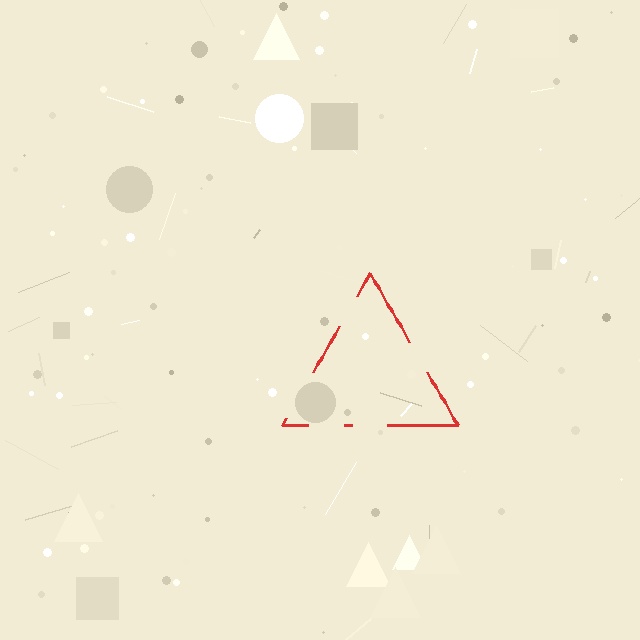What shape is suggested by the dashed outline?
The dashed outline suggests a triangle.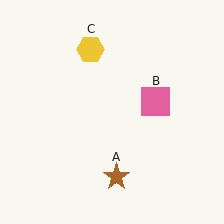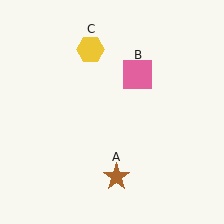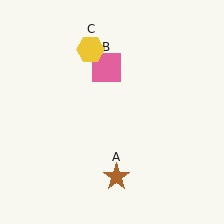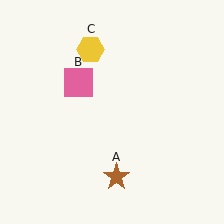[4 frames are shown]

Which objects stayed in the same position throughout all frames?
Brown star (object A) and yellow hexagon (object C) remained stationary.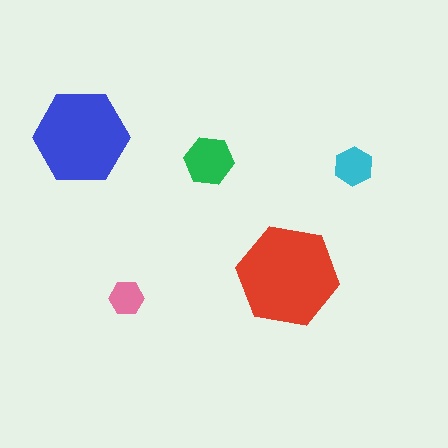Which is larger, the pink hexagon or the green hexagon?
The green one.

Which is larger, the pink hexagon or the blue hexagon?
The blue one.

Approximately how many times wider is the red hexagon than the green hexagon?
About 2 times wider.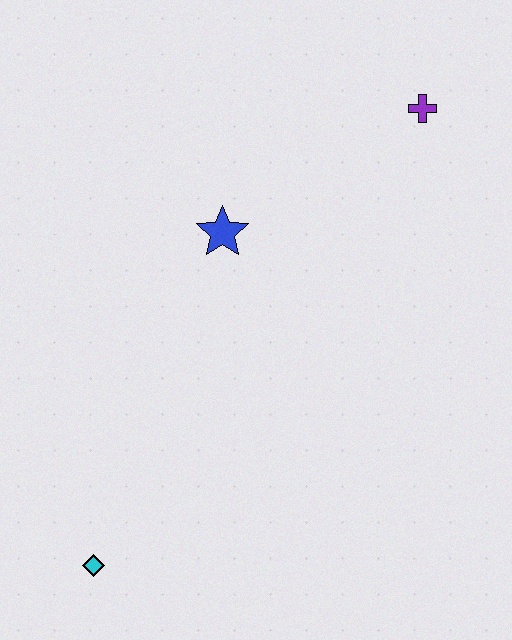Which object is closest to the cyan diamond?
The blue star is closest to the cyan diamond.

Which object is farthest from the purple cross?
The cyan diamond is farthest from the purple cross.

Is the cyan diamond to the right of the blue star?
No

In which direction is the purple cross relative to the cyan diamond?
The purple cross is above the cyan diamond.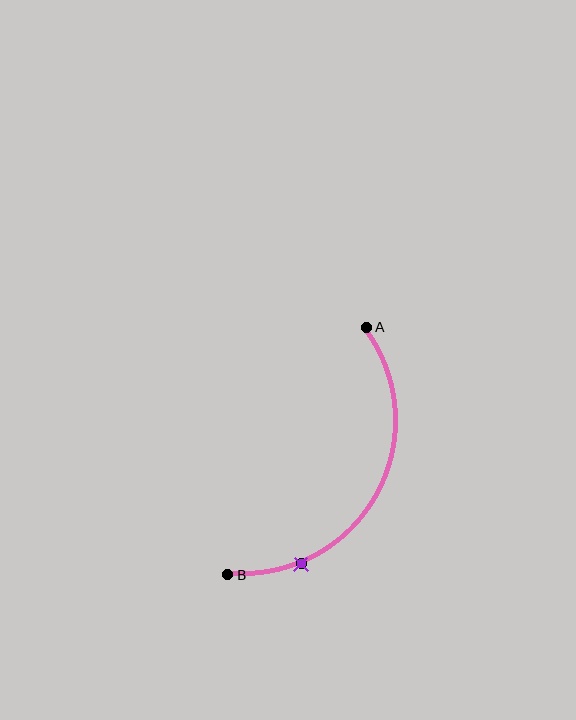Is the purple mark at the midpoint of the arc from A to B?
No. The purple mark lies on the arc but is closer to endpoint B. The arc midpoint would be at the point on the curve equidistant along the arc from both A and B.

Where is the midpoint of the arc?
The arc midpoint is the point on the curve farthest from the straight line joining A and B. It sits to the right of that line.